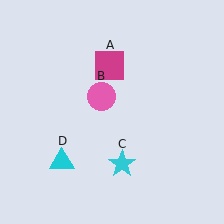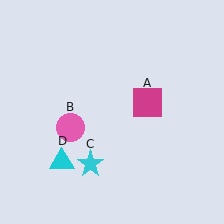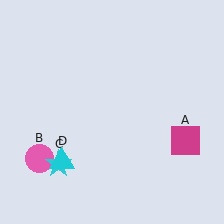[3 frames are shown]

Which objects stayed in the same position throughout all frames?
Cyan triangle (object D) remained stationary.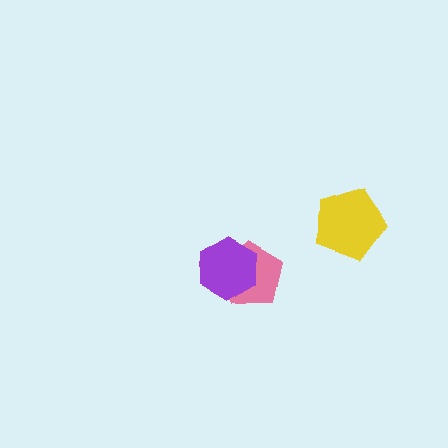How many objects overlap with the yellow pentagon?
0 objects overlap with the yellow pentagon.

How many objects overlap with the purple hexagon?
1 object overlaps with the purple hexagon.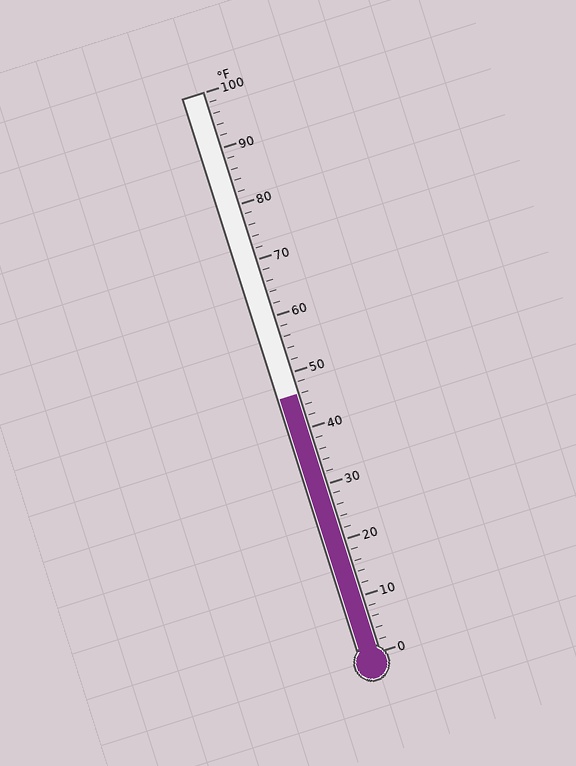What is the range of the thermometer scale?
The thermometer scale ranges from 0°F to 100°F.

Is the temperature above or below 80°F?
The temperature is below 80°F.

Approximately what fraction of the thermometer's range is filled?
The thermometer is filled to approximately 45% of its range.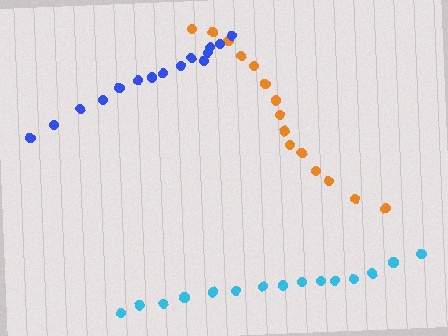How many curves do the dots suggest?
There are 3 distinct paths.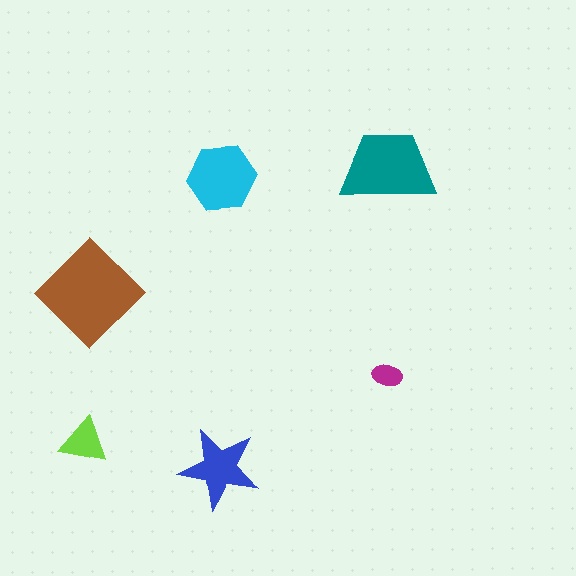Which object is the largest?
The brown diamond.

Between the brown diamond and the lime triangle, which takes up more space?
The brown diamond.